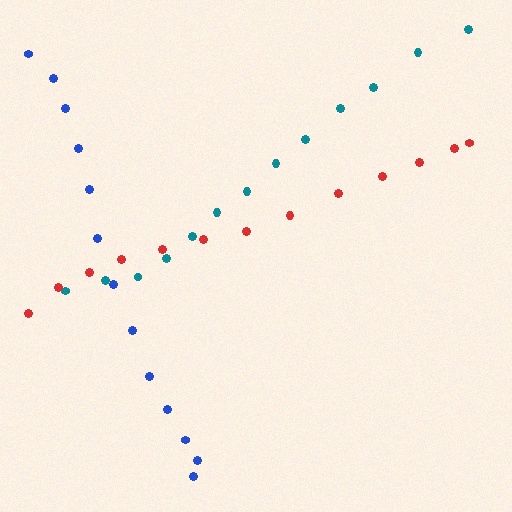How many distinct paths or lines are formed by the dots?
There are 3 distinct paths.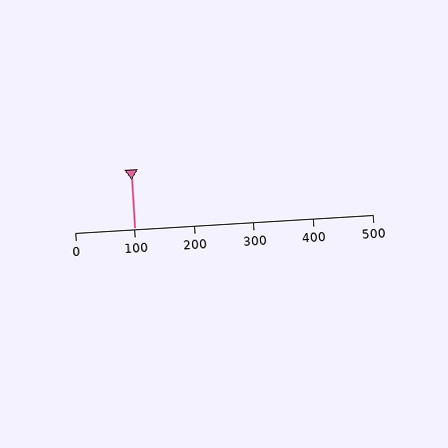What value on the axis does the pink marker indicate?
The marker indicates approximately 100.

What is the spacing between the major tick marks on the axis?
The major ticks are spaced 100 apart.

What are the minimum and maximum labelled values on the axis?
The axis runs from 0 to 500.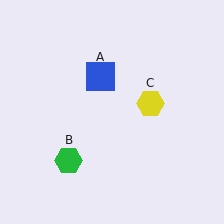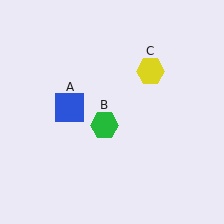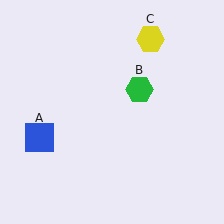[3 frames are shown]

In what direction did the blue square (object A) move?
The blue square (object A) moved down and to the left.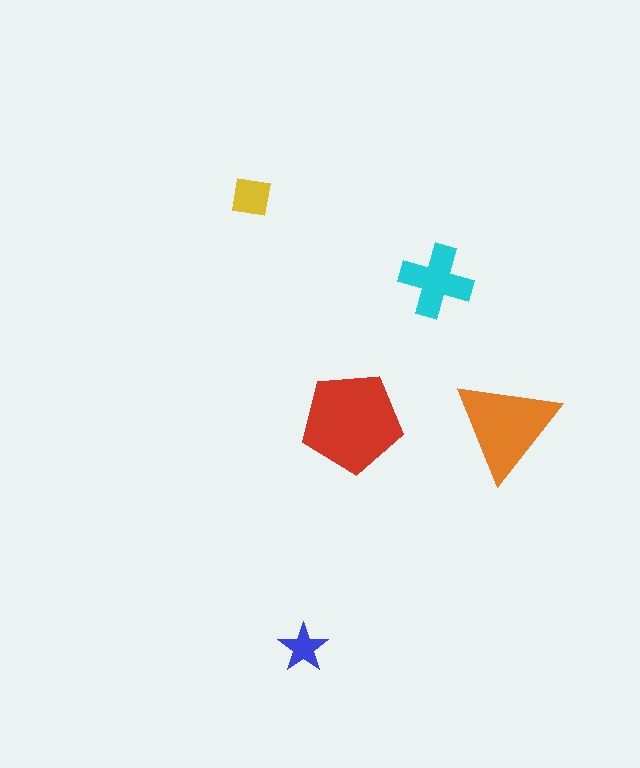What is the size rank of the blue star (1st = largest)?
5th.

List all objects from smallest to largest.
The blue star, the yellow square, the cyan cross, the orange triangle, the red pentagon.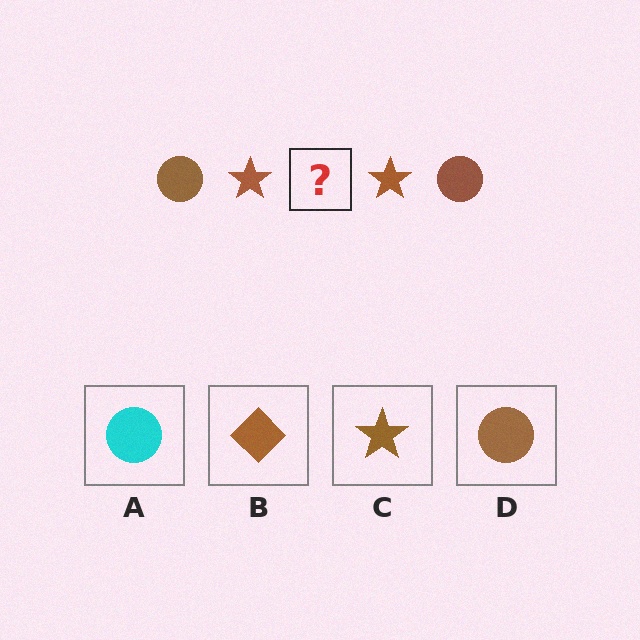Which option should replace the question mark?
Option D.